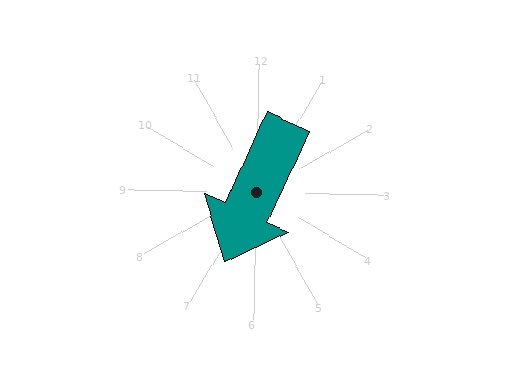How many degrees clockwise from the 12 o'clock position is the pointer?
Approximately 204 degrees.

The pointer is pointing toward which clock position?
Roughly 7 o'clock.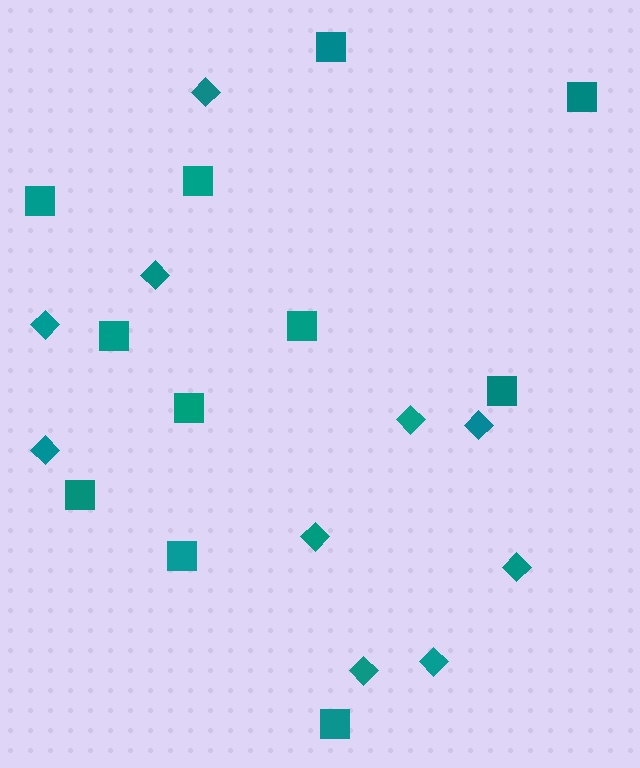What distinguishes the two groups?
There are 2 groups: one group of diamonds (10) and one group of squares (11).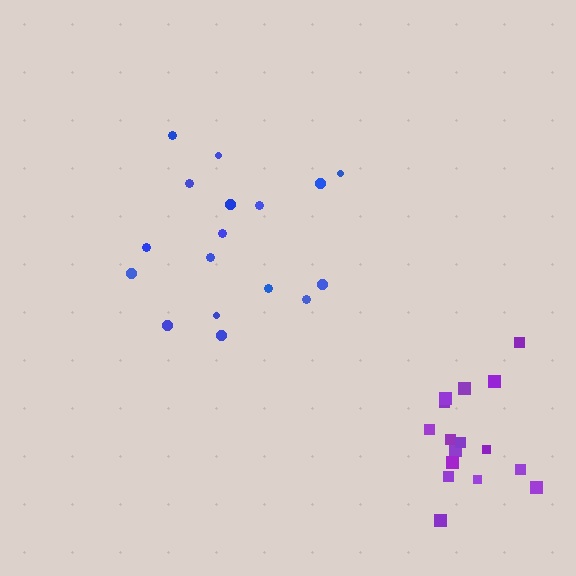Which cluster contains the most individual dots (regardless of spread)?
Blue (17).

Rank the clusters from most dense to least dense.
purple, blue.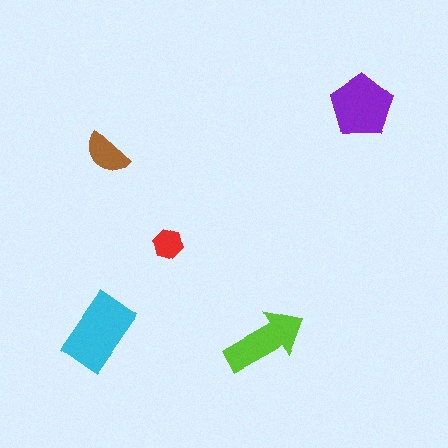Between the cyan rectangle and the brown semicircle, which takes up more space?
The cyan rectangle.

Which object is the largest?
The cyan rectangle.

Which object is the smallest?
The red hexagon.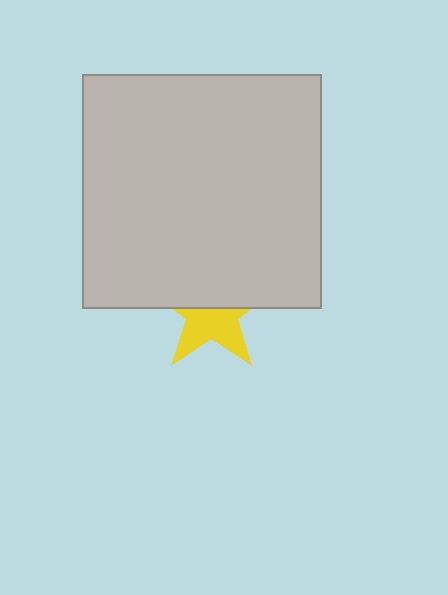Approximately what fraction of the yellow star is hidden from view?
Roughly 52% of the yellow star is hidden behind the light gray rectangle.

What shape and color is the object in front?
The object in front is a light gray rectangle.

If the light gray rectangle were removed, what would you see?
You would see the complete yellow star.